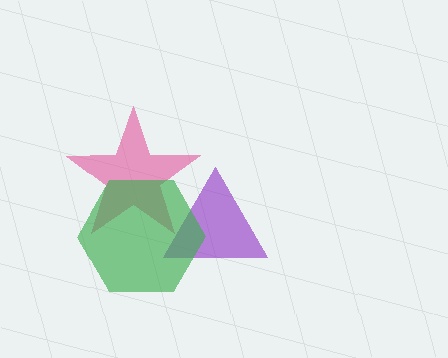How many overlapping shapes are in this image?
There are 3 overlapping shapes in the image.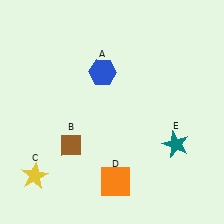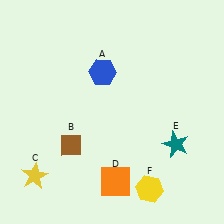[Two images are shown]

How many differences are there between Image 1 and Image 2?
There is 1 difference between the two images.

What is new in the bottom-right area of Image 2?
A yellow hexagon (F) was added in the bottom-right area of Image 2.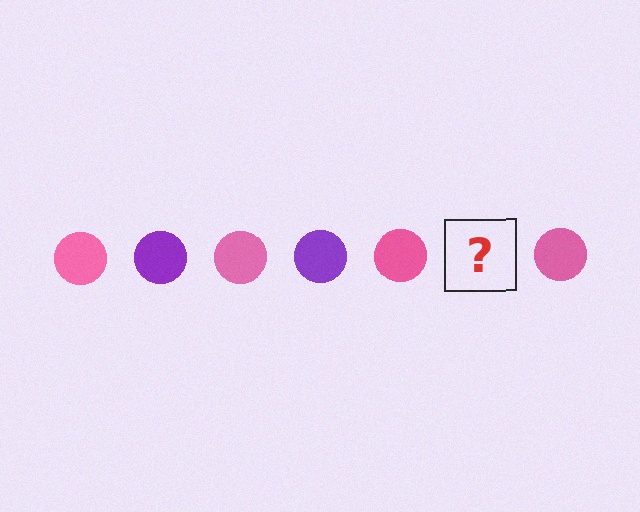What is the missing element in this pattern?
The missing element is a purple circle.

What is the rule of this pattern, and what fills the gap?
The rule is that the pattern cycles through pink, purple circles. The gap should be filled with a purple circle.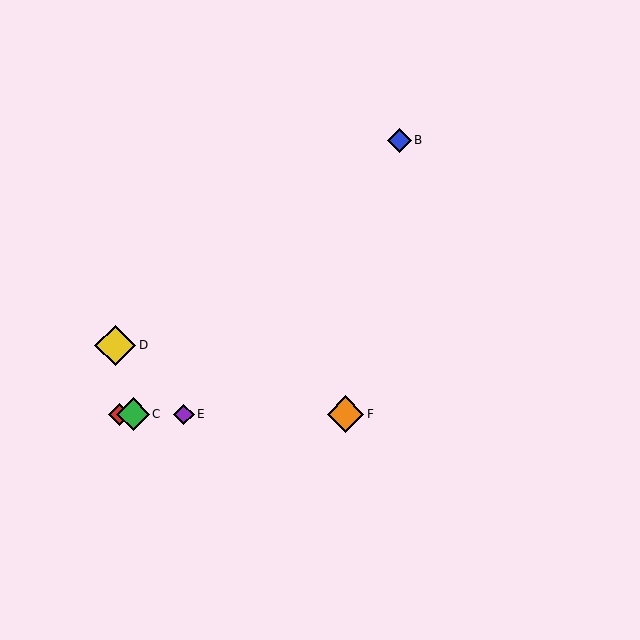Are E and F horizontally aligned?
Yes, both are at y≈414.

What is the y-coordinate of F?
Object F is at y≈414.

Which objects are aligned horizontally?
Objects A, C, E, F are aligned horizontally.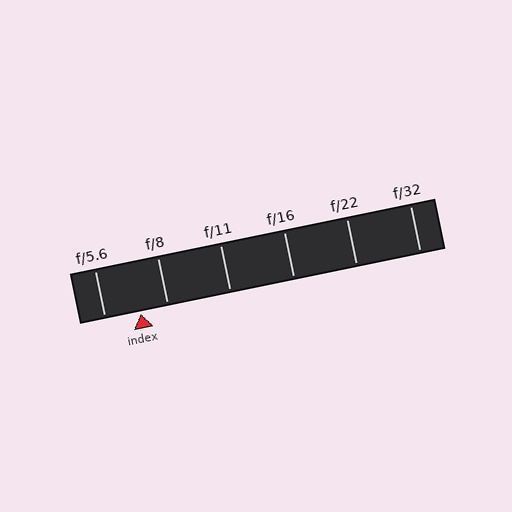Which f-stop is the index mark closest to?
The index mark is closest to f/8.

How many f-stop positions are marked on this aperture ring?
There are 6 f-stop positions marked.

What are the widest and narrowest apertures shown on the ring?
The widest aperture shown is f/5.6 and the narrowest is f/32.